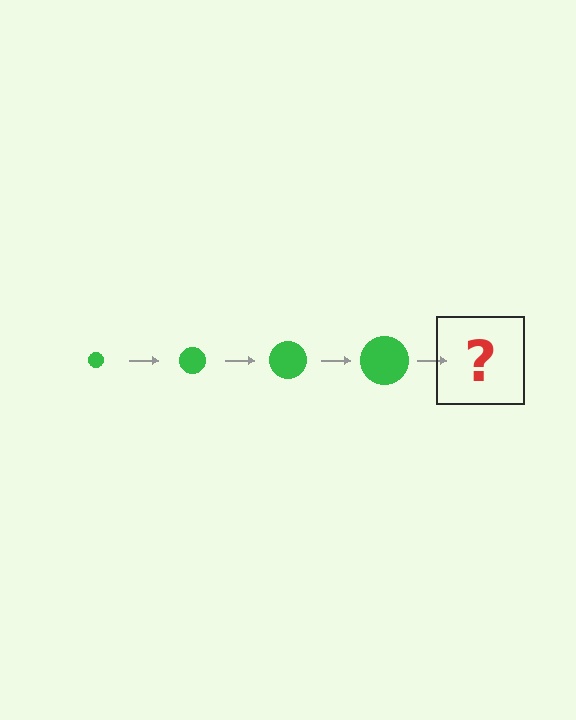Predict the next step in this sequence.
The next step is a green circle, larger than the previous one.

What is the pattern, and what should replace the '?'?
The pattern is that the circle gets progressively larger each step. The '?' should be a green circle, larger than the previous one.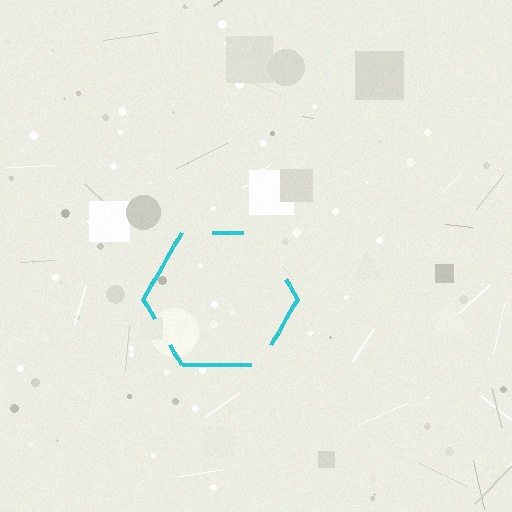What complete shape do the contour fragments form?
The contour fragments form a hexagon.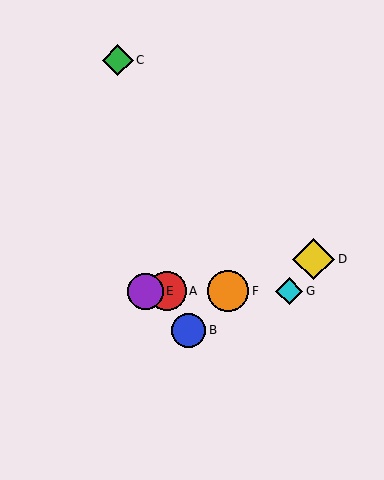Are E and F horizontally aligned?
Yes, both are at y≈291.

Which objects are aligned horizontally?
Objects A, E, F, G are aligned horizontally.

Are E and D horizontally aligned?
No, E is at y≈291 and D is at y≈259.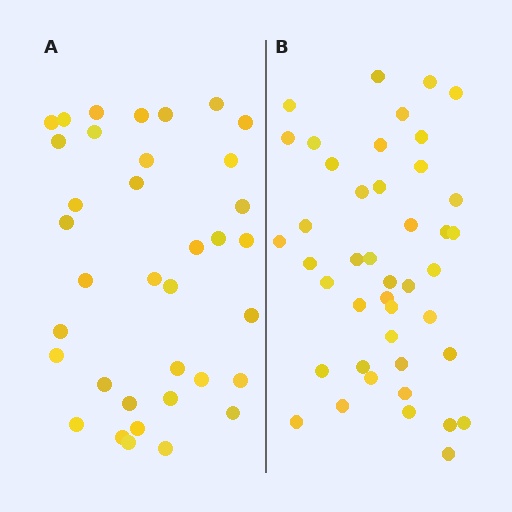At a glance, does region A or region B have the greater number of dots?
Region B (the right region) has more dots.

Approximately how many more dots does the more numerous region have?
Region B has roughly 8 or so more dots than region A.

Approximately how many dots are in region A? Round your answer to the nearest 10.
About 40 dots. (The exact count is 36, which rounds to 40.)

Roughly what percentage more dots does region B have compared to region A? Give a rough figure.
About 20% more.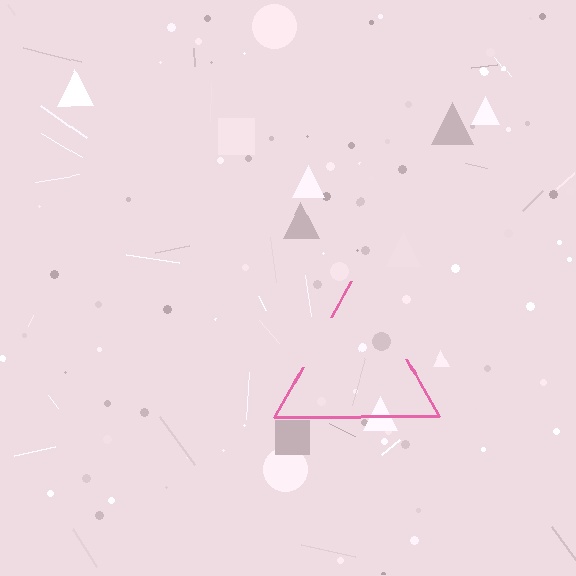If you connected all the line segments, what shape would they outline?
They would outline a triangle.